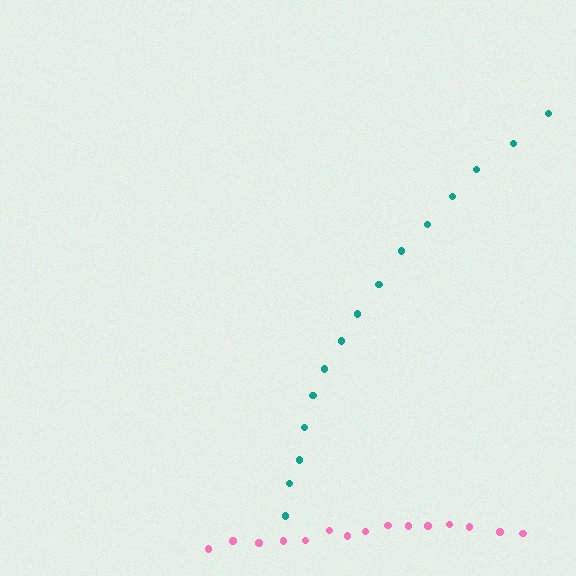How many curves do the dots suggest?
There are 2 distinct paths.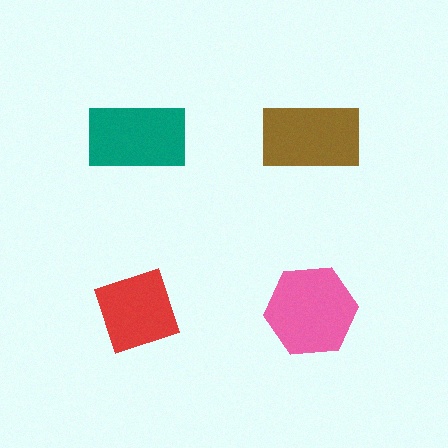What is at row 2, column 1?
A red diamond.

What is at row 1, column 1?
A teal rectangle.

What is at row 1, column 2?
A brown rectangle.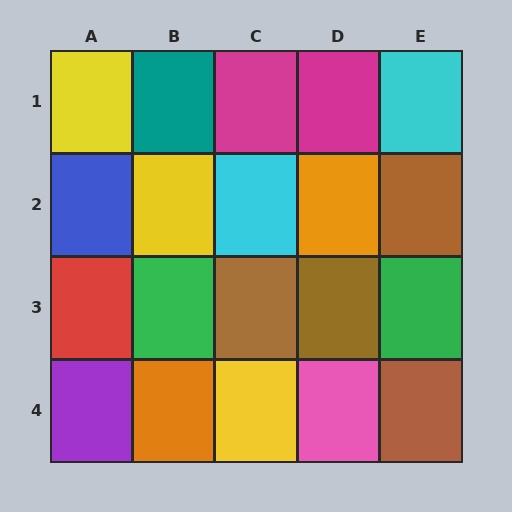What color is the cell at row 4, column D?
Pink.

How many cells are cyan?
2 cells are cyan.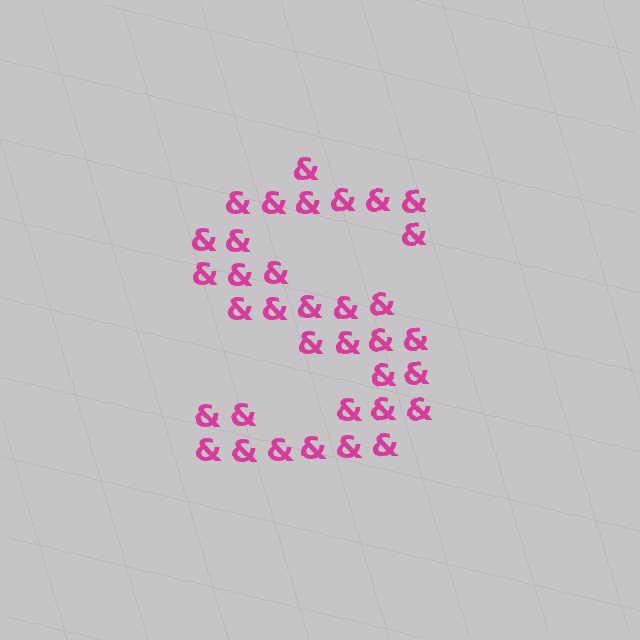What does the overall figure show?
The overall figure shows the letter S.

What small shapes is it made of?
It is made of small ampersands.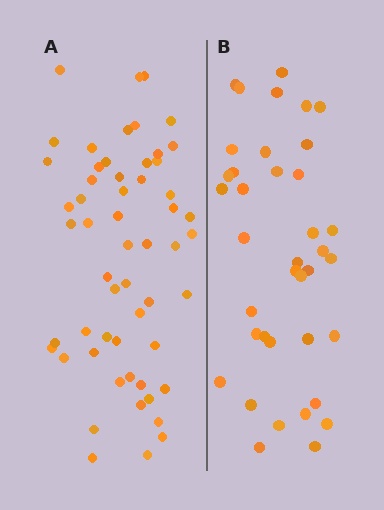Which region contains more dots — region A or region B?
Region A (the left region) has more dots.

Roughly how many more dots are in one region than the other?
Region A has approximately 20 more dots than region B.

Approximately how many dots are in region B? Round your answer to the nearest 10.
About 40 dots. (The exact count is 38, which rounds to 40.)